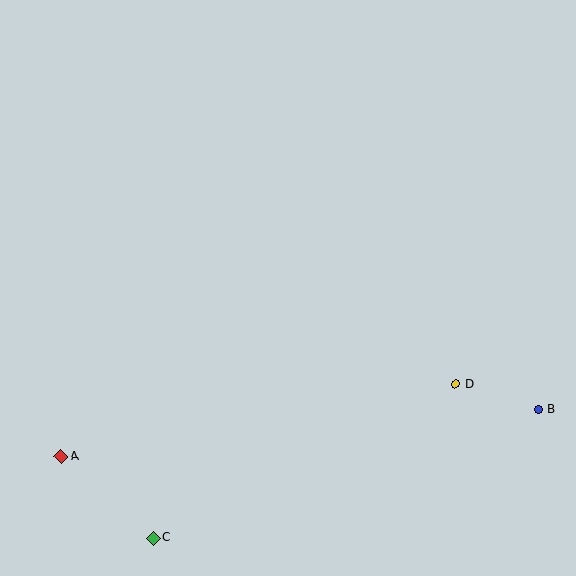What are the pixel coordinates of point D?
Point D is at (455, 384).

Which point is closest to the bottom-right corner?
Point B is closest to the bottom-right corner.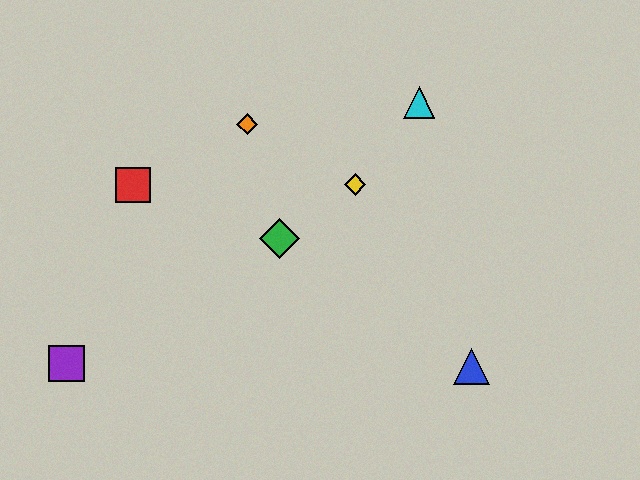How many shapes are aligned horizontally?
2 shapes (the red square, the yellow diamond) are aligned horizontally.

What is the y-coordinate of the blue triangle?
The blue triangle is at y≈366.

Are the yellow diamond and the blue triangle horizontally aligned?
No, the yellow diamond is at y≈185 and the blue triangle is at y≈366.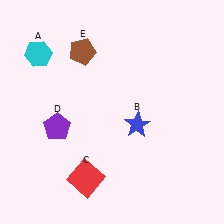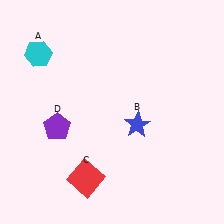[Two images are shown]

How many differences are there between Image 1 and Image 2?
There is 1 difference between the two images.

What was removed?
The brown pentagon (E) was removed in Image 2.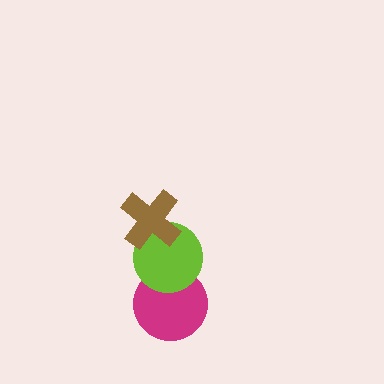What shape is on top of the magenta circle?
The lime circle is on top of the magenta circle.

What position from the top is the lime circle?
The lime circle is 2nd from the top.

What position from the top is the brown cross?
The brown cross is 1st from the top.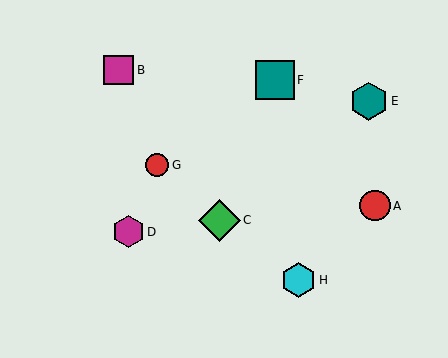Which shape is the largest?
The green diamond (labeled C) is the largest.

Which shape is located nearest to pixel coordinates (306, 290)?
The cyan hexagon (labeled H) at (299, 280) is nearest to that location.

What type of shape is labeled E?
Shape E is a teal hexagon.